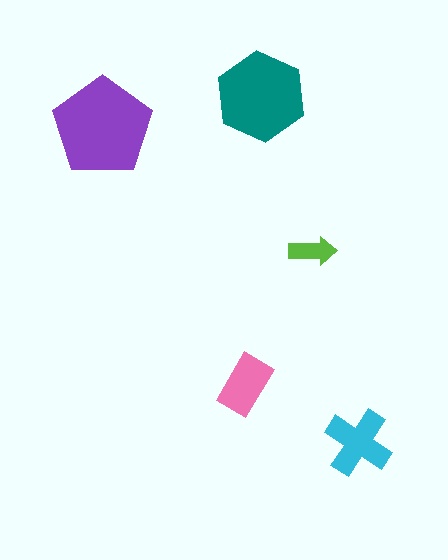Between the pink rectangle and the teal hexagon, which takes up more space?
The teal hexagon.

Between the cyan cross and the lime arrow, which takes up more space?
The cyan cross.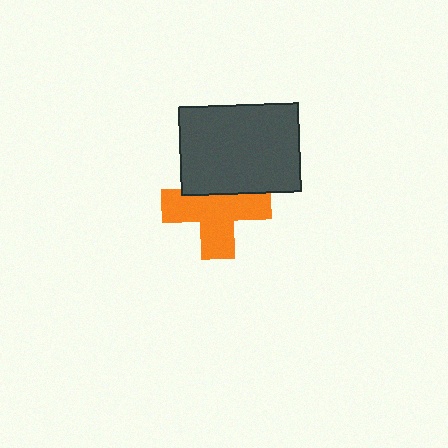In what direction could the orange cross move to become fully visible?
The orange cross could move down. That would shift it out from behind the dark gray rectangle entirely.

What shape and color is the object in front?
The object in front is a dark gray rectangle.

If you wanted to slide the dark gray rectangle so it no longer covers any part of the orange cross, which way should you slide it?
Slide it up — that is the most direct way to separate the two shapes.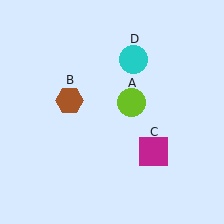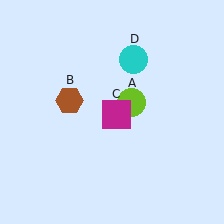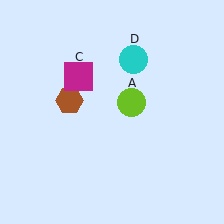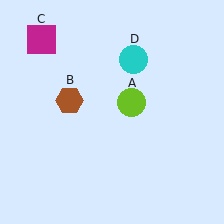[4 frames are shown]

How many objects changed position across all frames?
1 object changed position: magenta square (object C).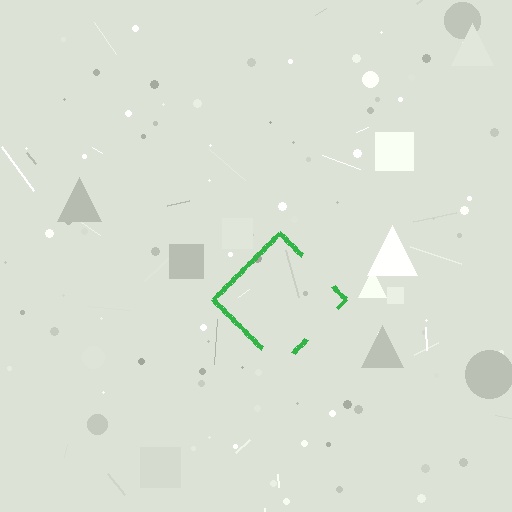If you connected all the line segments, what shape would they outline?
They would outline a diamond.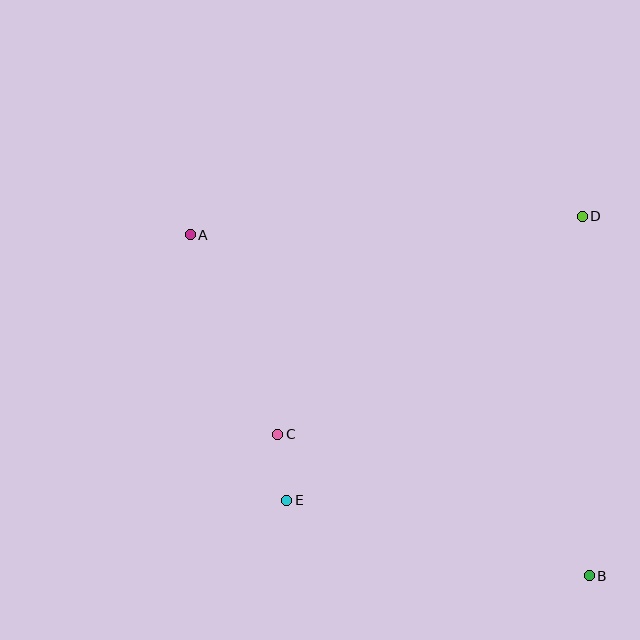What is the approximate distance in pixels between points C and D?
The distance between C and D is approximately 375 pixels.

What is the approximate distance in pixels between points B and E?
The distance between B and E is approximately 312 pixels.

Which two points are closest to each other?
Points C and E are closest to each other.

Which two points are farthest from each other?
Points A and B are farthest from each other.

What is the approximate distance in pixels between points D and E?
The distance between D and E is approximately 410 pixels.